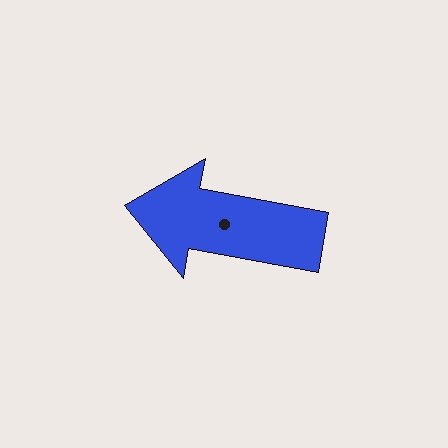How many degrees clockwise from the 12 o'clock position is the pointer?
Approximately 280 degrees.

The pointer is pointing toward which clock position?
Roughly 9 o'clock.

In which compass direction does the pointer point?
West.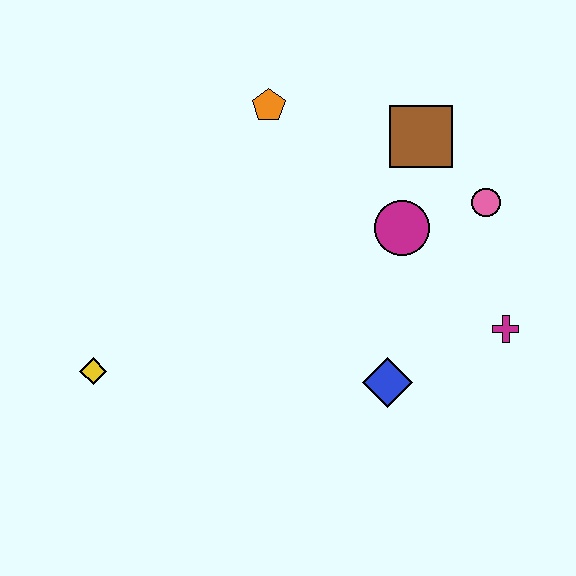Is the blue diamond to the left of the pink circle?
Yes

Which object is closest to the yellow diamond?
The blue diamond is closest to the yellow diamond.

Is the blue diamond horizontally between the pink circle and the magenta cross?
No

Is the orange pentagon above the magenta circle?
Yes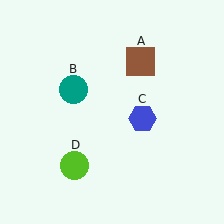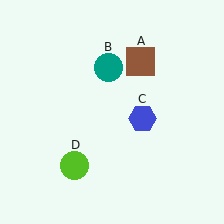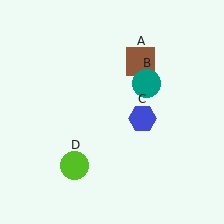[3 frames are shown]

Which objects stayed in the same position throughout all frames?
Brown square (object A) and blue hexagon (object C) and lime circle (object D) remained stationary.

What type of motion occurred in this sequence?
The teal circle (object B) rotated clockwise around the center of the scene.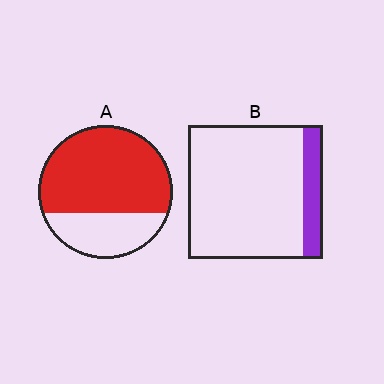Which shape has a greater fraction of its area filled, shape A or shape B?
Shape A.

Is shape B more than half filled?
No.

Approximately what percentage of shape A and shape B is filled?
A is approximately 70% and B is approximately 15%.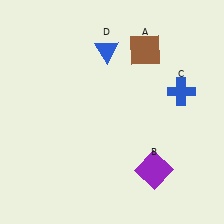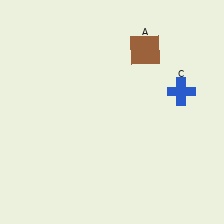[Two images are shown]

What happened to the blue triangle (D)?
The blue triangle (D) was removed in Image 2. It was in the top-left area of Image 1.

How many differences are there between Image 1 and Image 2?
There are 2 differences between the two images.